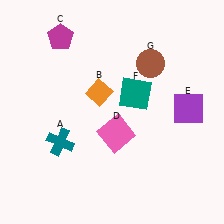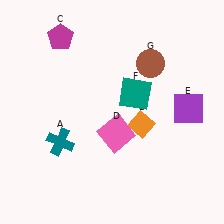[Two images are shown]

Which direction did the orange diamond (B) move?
The orange diamond (B) moved right.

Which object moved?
The orange diamond (B) moved right.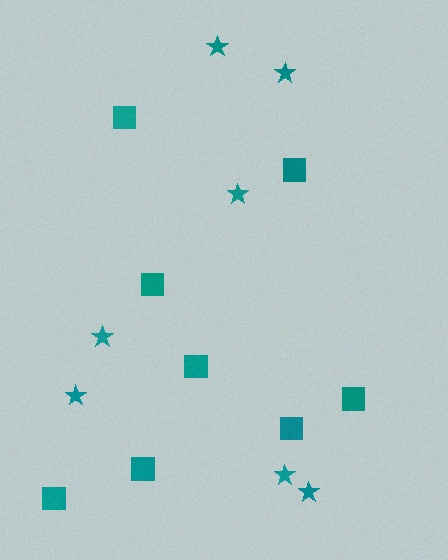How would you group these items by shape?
There are 2 groups: one group of stars (7) and one group of squares (8).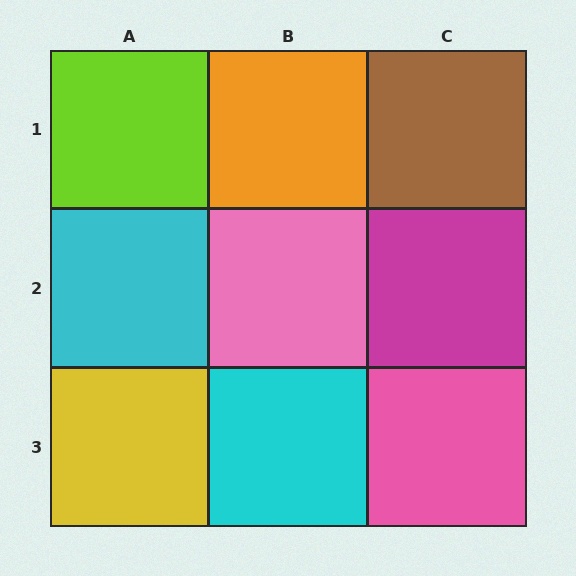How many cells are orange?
1 cell is orange.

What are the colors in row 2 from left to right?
Cyan, pink, magenta.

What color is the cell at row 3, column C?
Pink.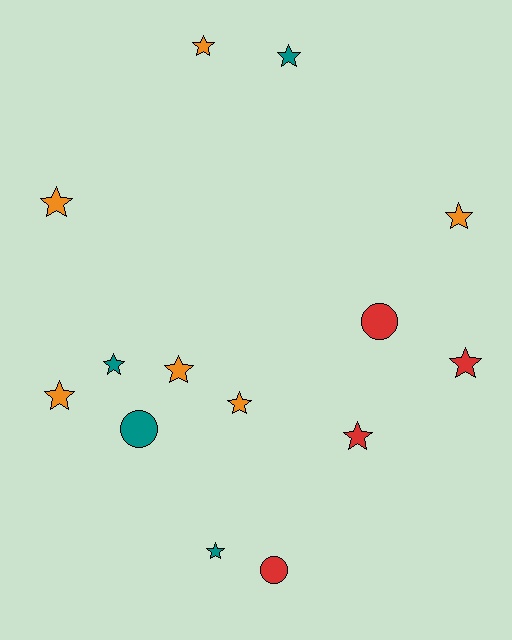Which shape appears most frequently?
Star, with 11 objects.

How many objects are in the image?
There are 14 objects.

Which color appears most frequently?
Orange, with 6 objects.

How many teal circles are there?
There is 1 teal circle.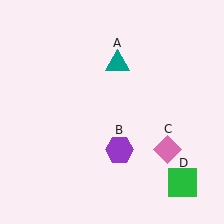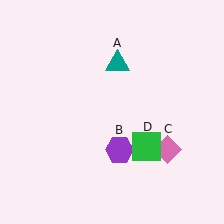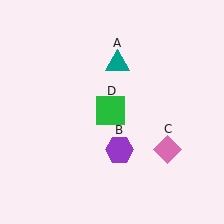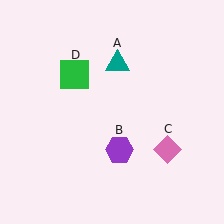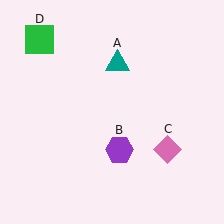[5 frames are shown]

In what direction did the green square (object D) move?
The green square (object D) moved up and to the left.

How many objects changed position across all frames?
1 object changed position: green square (object D).